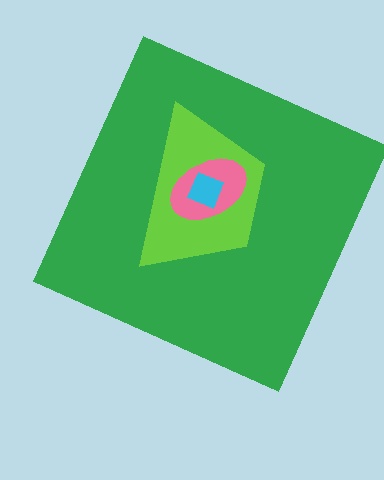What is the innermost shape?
The cyan diamond.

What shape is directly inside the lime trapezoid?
The pink ellipse.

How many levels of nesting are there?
4.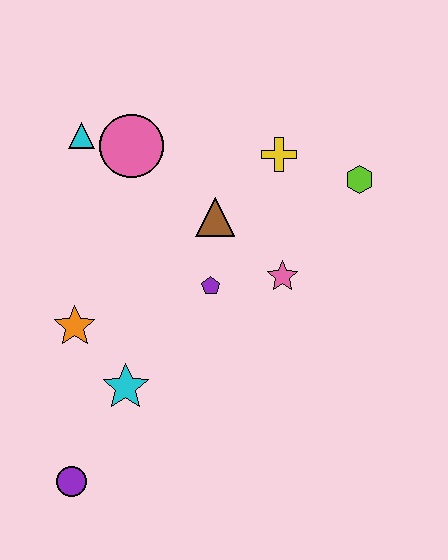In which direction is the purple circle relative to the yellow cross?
The purple circle is below the yellow cross.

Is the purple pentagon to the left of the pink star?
Yes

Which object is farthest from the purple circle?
The lime hexagon is farthest from the purple circle.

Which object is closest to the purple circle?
The cyan star is closest to the purple circle.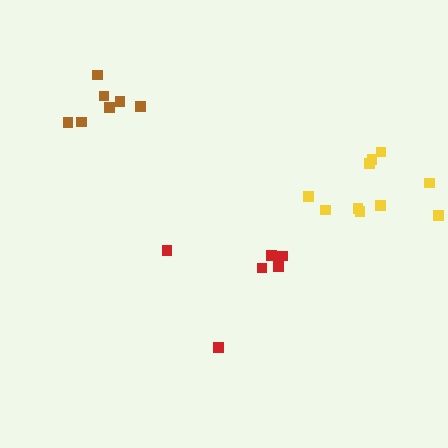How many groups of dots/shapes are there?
There are 3 groups.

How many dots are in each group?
Group 1: 7 dots, Group 2: 6 dots, Group 3: 10 dots (23 total).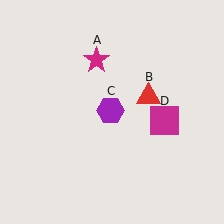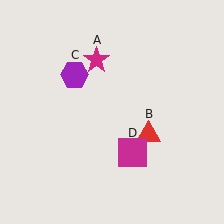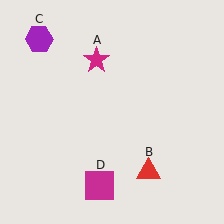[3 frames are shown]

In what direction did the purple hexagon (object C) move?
The purple hexagon (object C) moved up and to the left.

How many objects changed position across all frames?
3 objects changed position: red triangle (object B), purple hexagon (object C), magenta square (object D).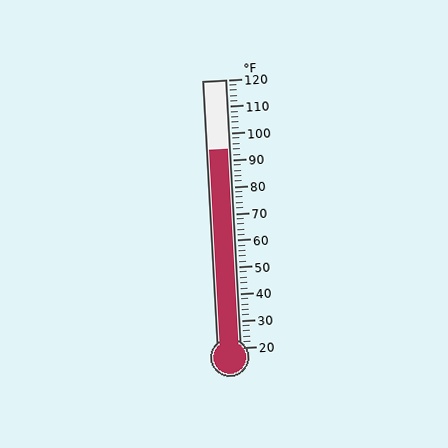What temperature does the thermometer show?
The thermometer shows approximately 94°F.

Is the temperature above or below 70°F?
The temperature is above 70°F.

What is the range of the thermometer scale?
The thermometer scale ranges from 20°F to 120°F.